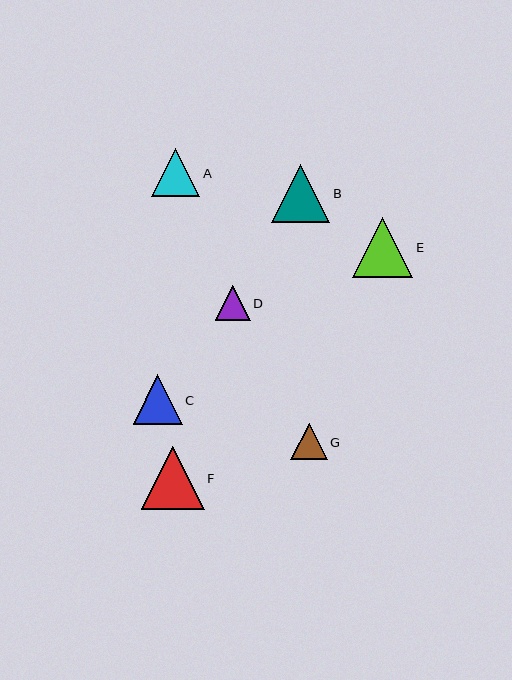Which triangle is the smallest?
Triangle D is the smallest with a size of approximately 35 pixels.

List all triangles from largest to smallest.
From largest to smallest: F, E, B, C, A, G, D.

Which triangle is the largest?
Triangle F is the largest with a size of approximately 63 pixels.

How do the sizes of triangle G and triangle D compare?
Triangle G and triangle D are approximately the same size.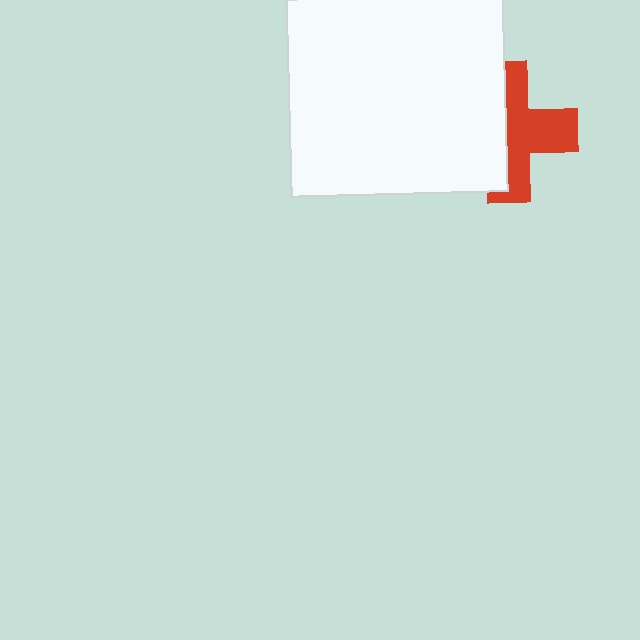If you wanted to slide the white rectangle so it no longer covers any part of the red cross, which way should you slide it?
Slide it left — that is the most direct way to separate the two shapes.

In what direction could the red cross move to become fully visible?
The red cross could move right. That would shift it out from behind the white rectangle entirely.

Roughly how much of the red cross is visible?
About half of it is visible (roughly 52%).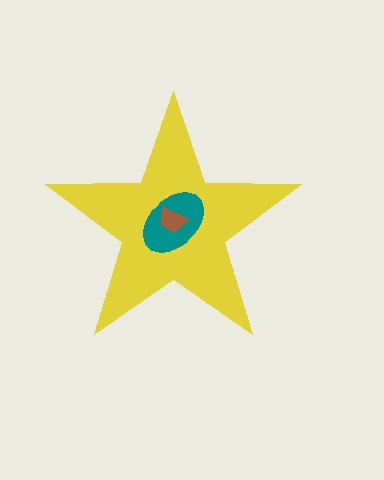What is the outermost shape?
The yellow star.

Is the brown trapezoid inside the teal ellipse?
Yes.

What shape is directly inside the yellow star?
The teal ellipse.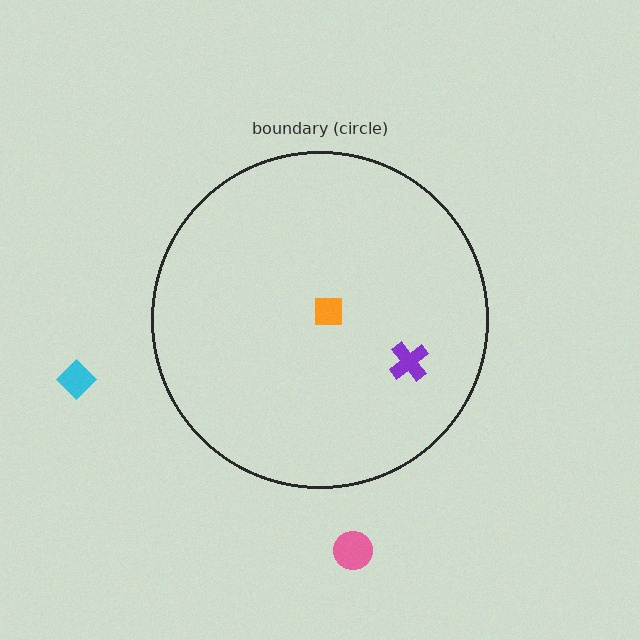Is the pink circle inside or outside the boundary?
Outside.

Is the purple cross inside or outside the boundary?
Inside.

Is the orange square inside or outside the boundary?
Inside.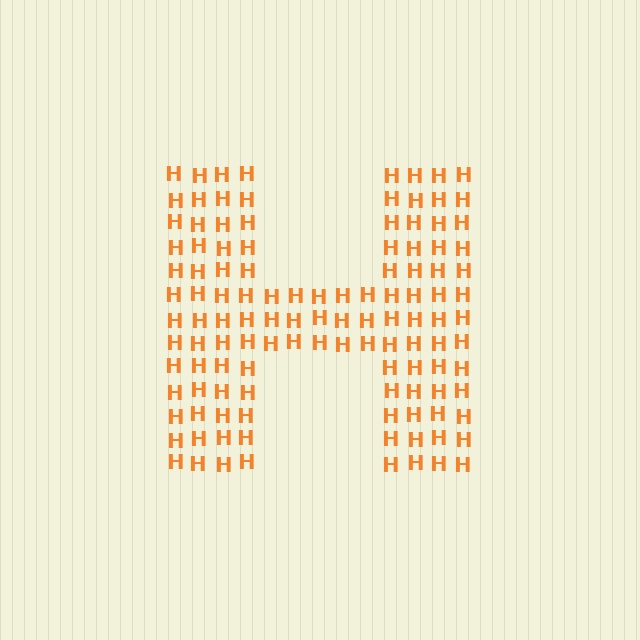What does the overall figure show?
The overall figure shows the letter H.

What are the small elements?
The small elements are letter H's.